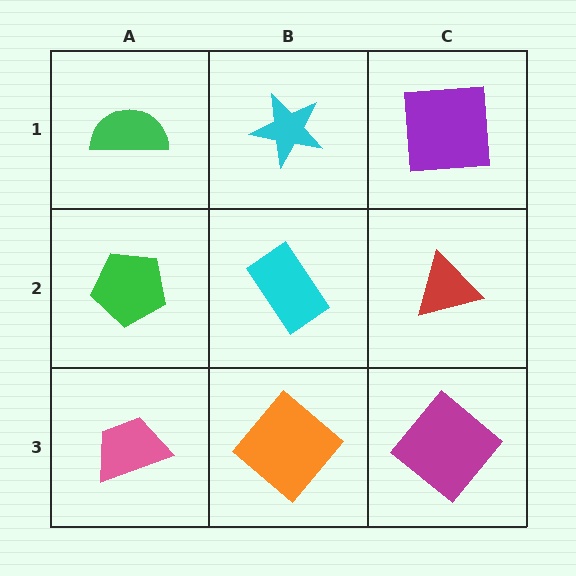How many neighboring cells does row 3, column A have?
2.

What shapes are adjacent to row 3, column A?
A green pentagon (row 2, column A), an orange diamond (row 3, column B).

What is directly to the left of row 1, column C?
A cyan star.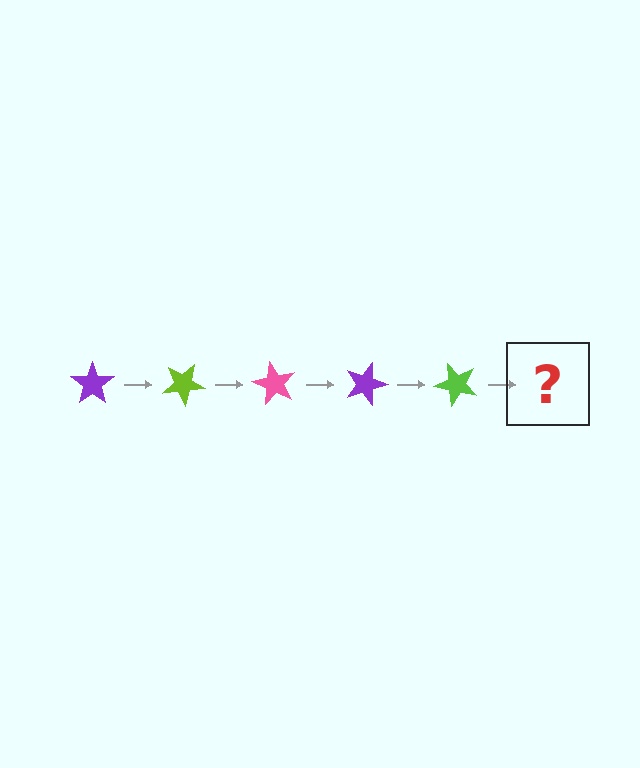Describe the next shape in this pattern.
It should be a pink star, rotated 150 degrees from the start.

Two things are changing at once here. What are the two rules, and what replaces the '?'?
The two rules are that it rotates 30 degrees each step and the color cycles through purple, lime, and pink. The '?' should be a pink star, rotated 150 degrees from the start.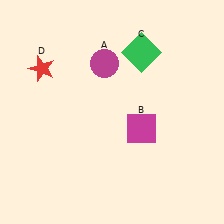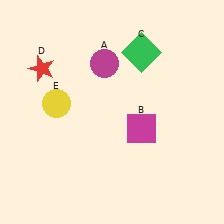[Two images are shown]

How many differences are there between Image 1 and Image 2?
There is 1 difference between the two images.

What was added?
A yellow circle (E) was added in Image 2.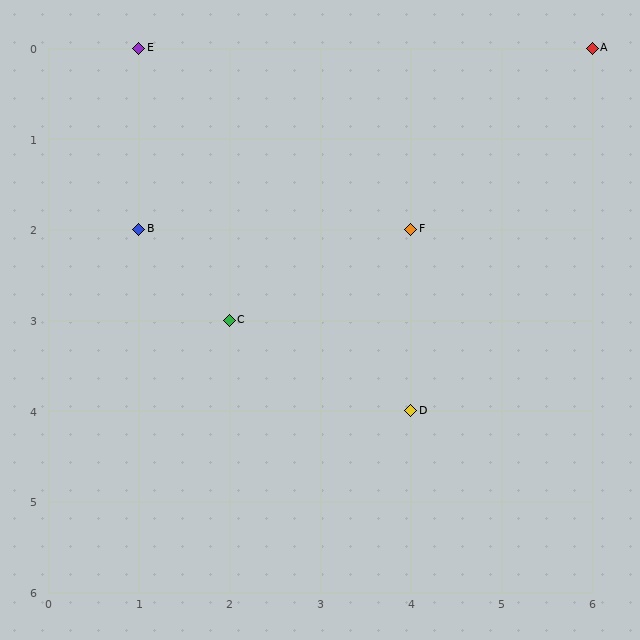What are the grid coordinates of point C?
Point C is at grid coordinates (2, 3).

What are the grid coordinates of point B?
Point B is at grid coordinates (1, 2).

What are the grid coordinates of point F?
Point F is at grid coordinates (4, 2).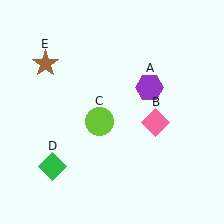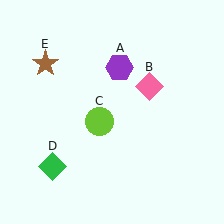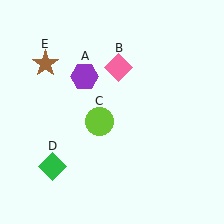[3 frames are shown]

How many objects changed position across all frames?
2 objects changed position: purple hexagon (object A), pink diamond (object B).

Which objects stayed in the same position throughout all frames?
Lime circle (object C) and green diamond (object D) and brown star (object E) remained stationary.